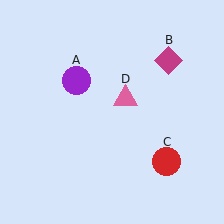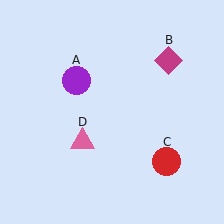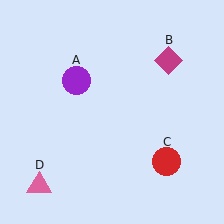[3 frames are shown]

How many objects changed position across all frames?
1 object changed position: pink triangle (object D).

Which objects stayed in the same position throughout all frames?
Purple circle (object A) and magenta diamond (object B) and red circle (object C) remained stationary.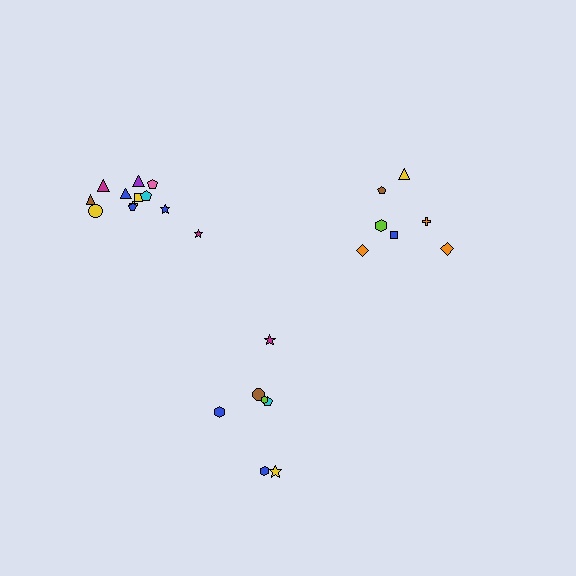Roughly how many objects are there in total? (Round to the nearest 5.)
Roughly 25 objects in total.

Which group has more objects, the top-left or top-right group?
The top-left group.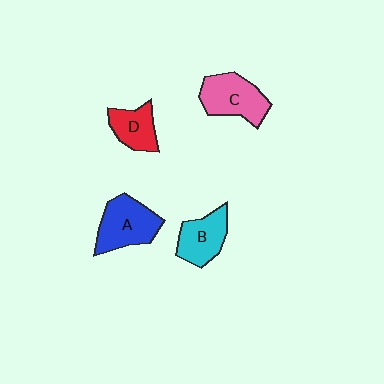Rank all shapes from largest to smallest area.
From largest to smallest: A (blue), C (pink), B (cyan), D (red).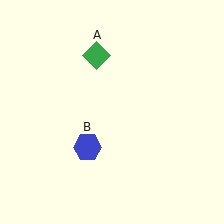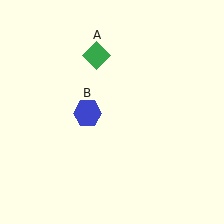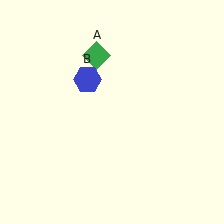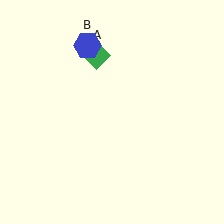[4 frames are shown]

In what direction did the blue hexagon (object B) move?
The blue hexagon (object B) moved up.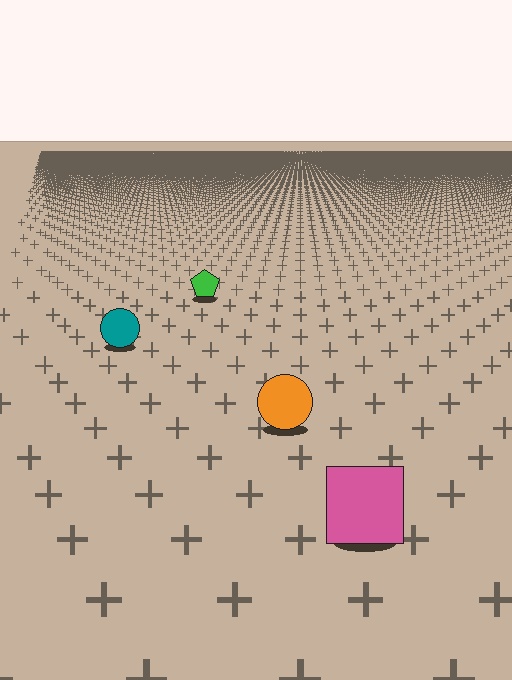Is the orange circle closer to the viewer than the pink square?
No. The pink square is closer — you can tell from the texture gradient: the ground texture is coarser near it.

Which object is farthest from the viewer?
The green pentagon is farthest from the viewer. It appears smaller and the ground texture around it is denser.